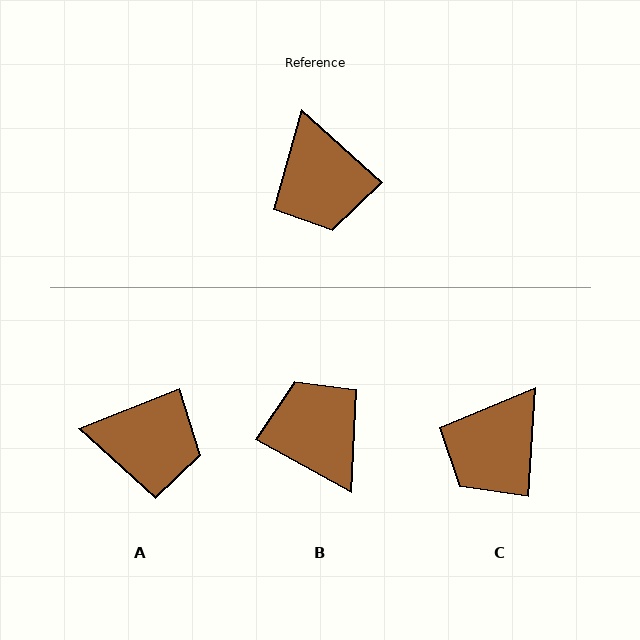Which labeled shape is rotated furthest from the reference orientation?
B, about 167 degrees away.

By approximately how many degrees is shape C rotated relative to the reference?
Approximately 52 degrees clockwise.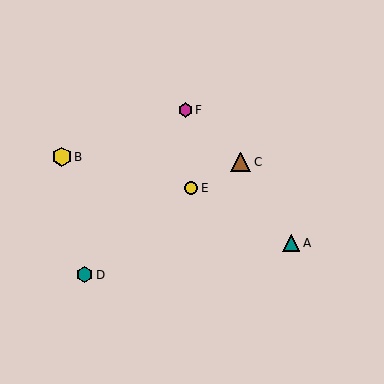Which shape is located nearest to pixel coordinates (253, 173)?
The brown triangle (labeled C) at (241, 162) is nearest to that location.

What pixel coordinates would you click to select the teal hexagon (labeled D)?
Click at (84, 275) to select the teal hexagon D.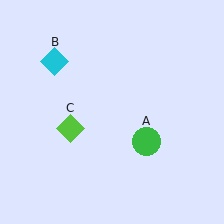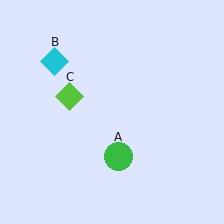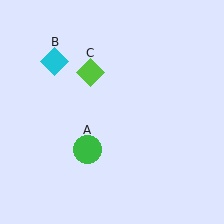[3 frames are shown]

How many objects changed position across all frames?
2 objects changed position: green circle (object A), lime diamond (object C).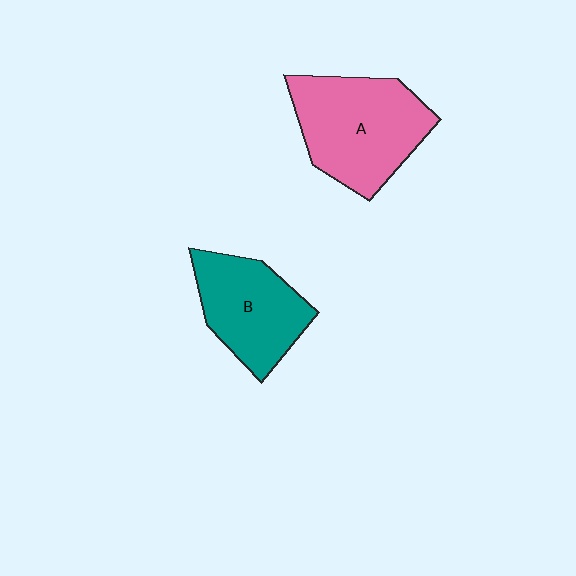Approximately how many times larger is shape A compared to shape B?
Approximately 1.3 times.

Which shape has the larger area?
Shape A (pink).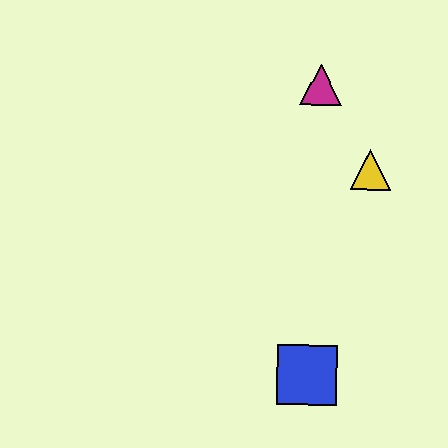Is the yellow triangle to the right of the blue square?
Yes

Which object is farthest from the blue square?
The magenta triangle is farthest from the blue square.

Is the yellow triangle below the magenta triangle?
Yes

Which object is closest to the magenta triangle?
The yellow triangle is closest to the magenta triangle.